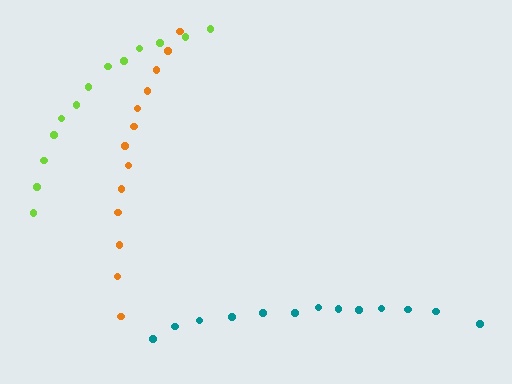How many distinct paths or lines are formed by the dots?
There are 3 distinct paths.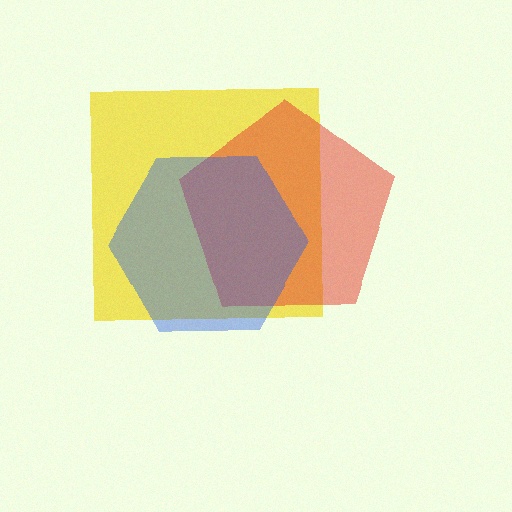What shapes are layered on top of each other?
The layered shapes are: a yellow square, a red pentagon, a blue hexagon.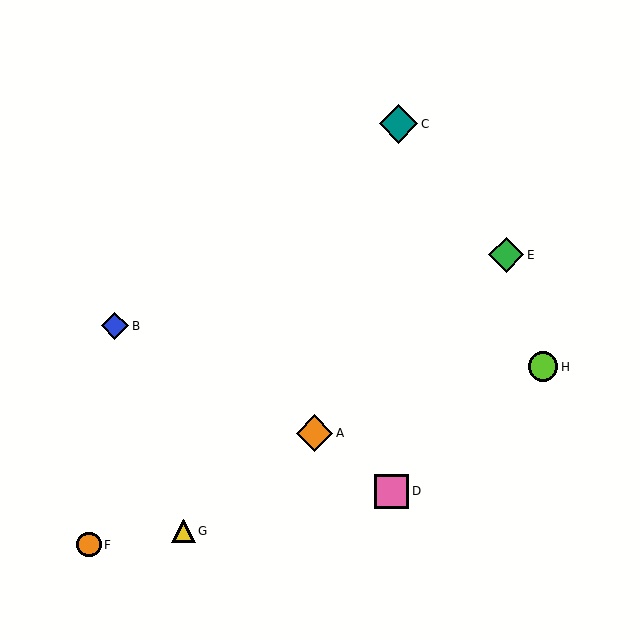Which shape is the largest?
The teal diamond (labeled C) is the largest.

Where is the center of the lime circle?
The center of the lime circle is at (543, 367).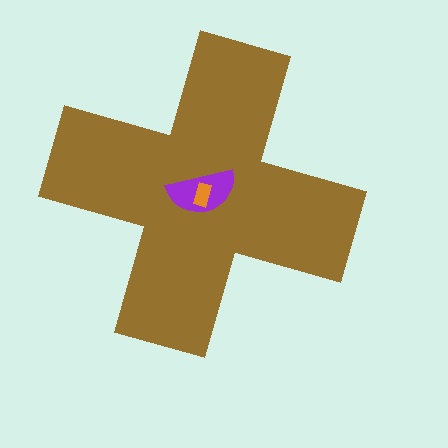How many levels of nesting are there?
3.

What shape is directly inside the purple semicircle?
The orange rectangle.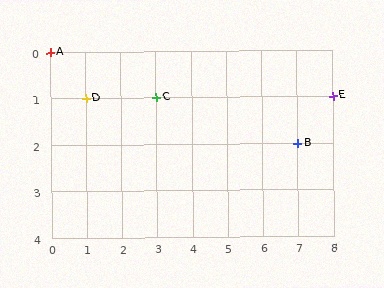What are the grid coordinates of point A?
Point A is at grid coordinates (0, 0).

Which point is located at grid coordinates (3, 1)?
Point C is at (3, 1).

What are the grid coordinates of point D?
Point D is at grid coordinates (1, 1).